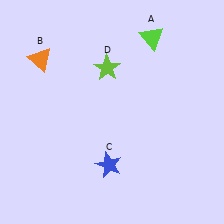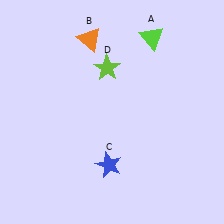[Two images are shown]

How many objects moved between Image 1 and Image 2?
1 object moved between the two images.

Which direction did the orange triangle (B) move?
The orange triangle (B) moved right.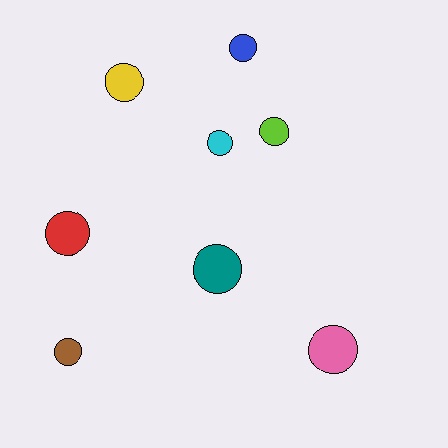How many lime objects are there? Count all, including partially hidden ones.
There is 1 lime object.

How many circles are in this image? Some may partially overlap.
There are 8 circles.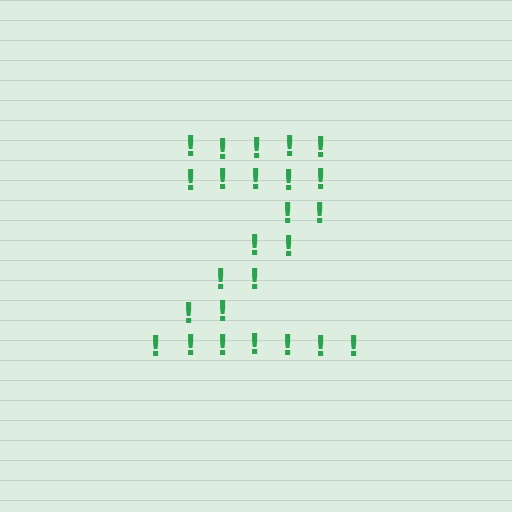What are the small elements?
The small elements are exclamation marks.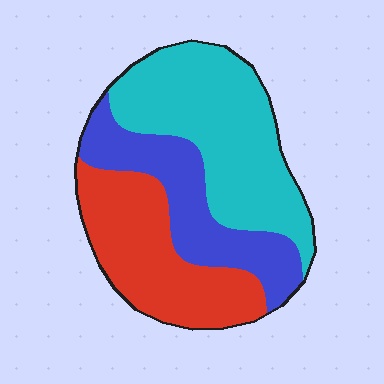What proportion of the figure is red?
Red takes up between a quarter and a half of the figure.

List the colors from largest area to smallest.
From largest to smallest: cyan, red, blue.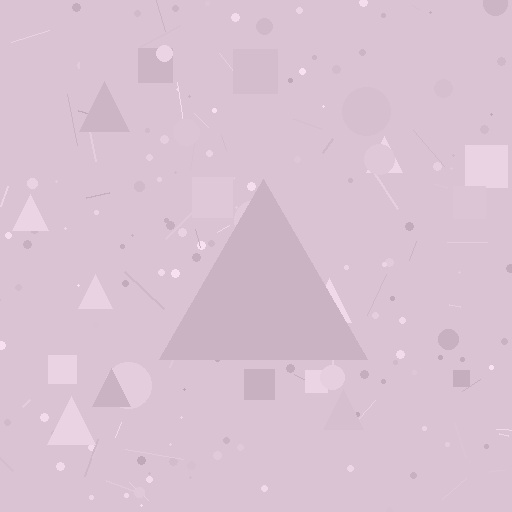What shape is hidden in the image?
A triangle is hidden in the image.